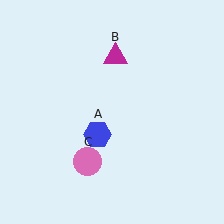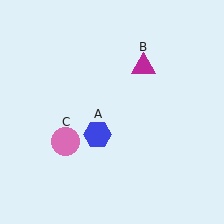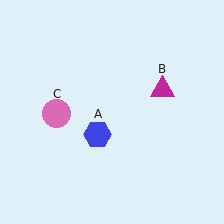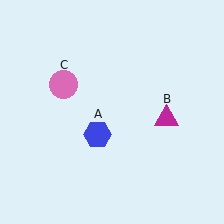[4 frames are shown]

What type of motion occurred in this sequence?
The magenta triangle (object B), pink circle (object C) rotated clockwise around the center of the scene.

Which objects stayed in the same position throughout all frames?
Blue hexagon (object A) remained stationary.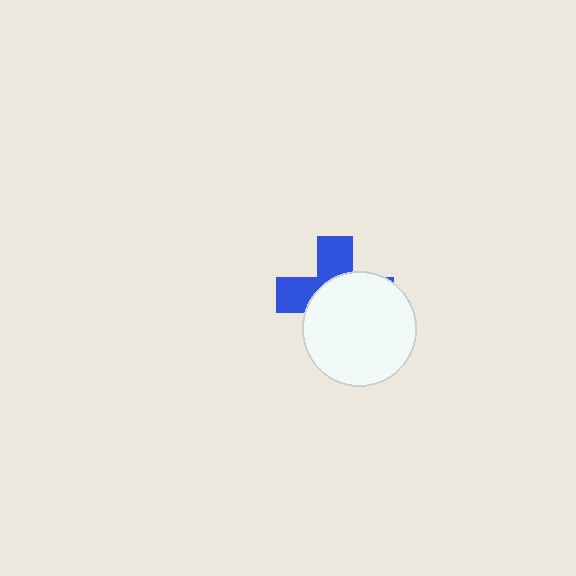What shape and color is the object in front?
The object in front is a white circle.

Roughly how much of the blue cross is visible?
A small part of it is visible (roughly 40%).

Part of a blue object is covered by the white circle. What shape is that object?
It is a cross.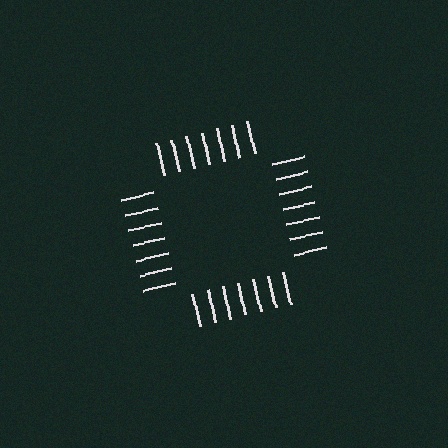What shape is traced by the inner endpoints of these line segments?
An illusory square — the line segments terminate on its edges but no continuous stroke is drawn.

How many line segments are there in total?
28 — 7 along each of the 4 edges.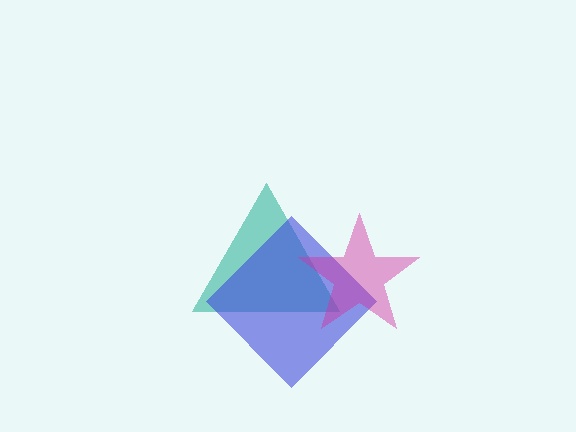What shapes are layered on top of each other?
The layered shapes are: a teal triangle, a blue diamond, a magenta star.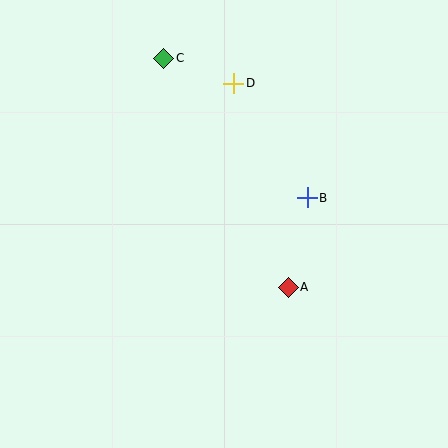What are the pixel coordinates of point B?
Point B is at (307, 198).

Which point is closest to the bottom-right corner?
Point A is closest to the bottom-right corner.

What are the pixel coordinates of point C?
Point C is at (164, 58).